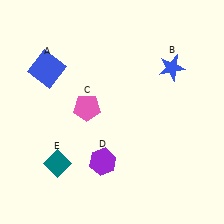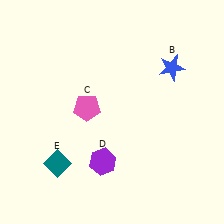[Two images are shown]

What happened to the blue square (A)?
The blue square (A) was removed in Image 2. It was in the top-left area of Image 1.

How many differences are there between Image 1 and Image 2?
There is 1 difference between the two images.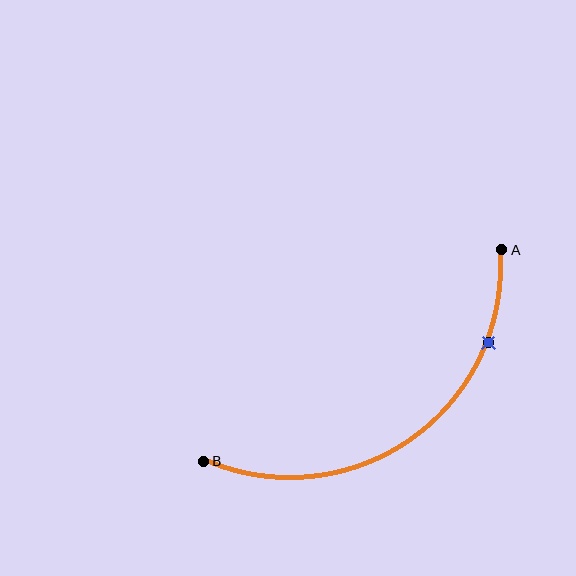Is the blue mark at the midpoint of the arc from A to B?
No. The blue mark lies on the arc but is closer to endpoint A. The arc midpoint would be at the point on the curve equidistant along the arc from both A and B.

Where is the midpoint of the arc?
The arc midpoint is the point on the curve farthest from the straight line joining A and B. It sits below and to the right of that line.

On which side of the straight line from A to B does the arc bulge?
The arc bulges below and to the right of the straight line connecting A and B.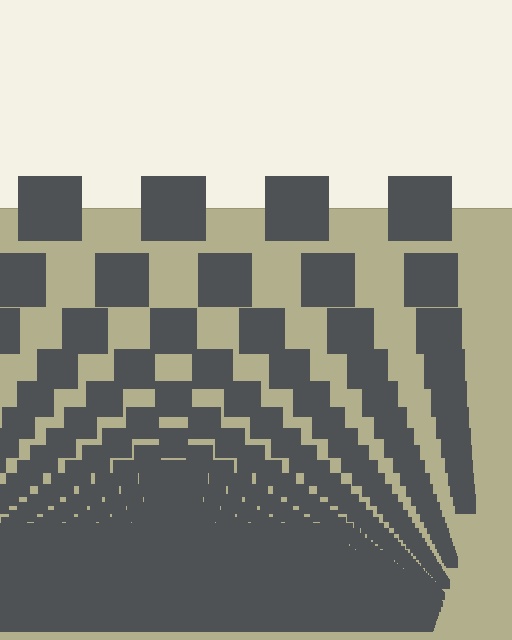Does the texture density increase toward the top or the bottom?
Density increases toward the bottom.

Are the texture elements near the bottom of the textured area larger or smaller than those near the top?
Smaller. The gradient is inverted — elements near the bottom are smaller and denser.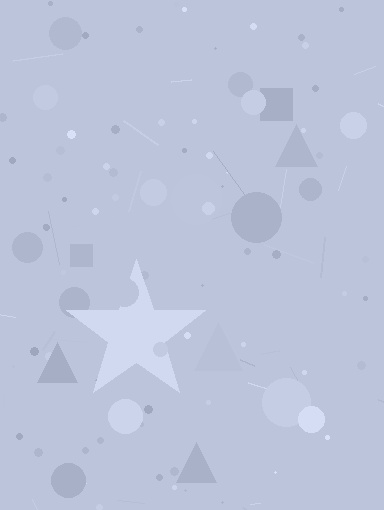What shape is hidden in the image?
A star is hidden in the image.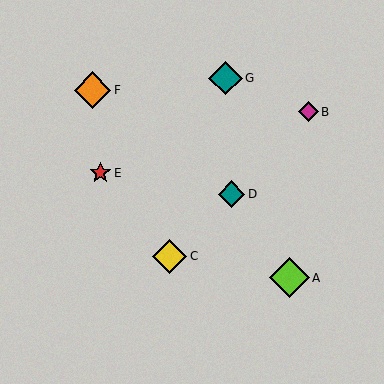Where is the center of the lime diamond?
The center of the lime diamond is at (289, 278).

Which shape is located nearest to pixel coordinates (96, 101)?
The orange diamond (labeled F) at (92, 90) is nearest to that location.